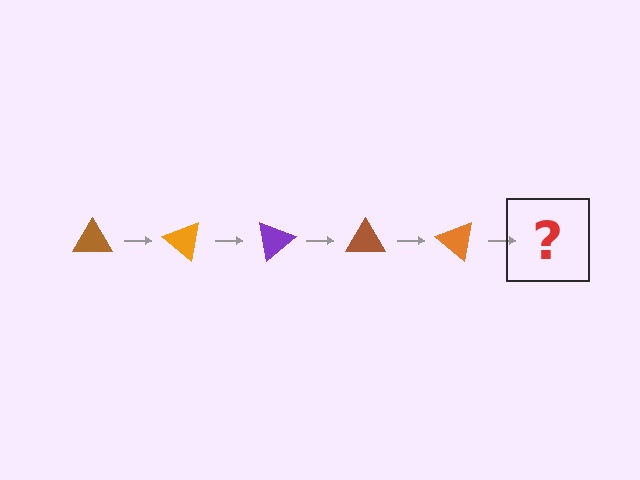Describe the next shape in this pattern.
It should be a purple triangle, rotated 200 degrees from the start.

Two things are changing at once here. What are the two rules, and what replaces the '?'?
The two rules are that it rotates 40 degrees each step and the color cycles through brown, orange, and purple. The '?' should be a purple triangle, rotated 200 degrees from the start.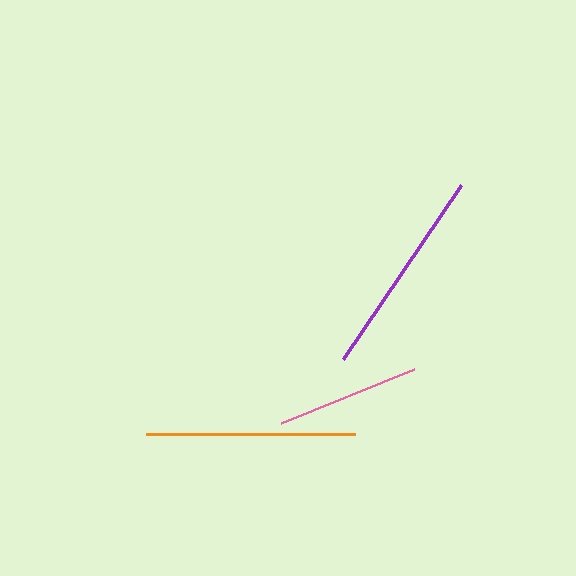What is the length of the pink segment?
The pink segment is approximately 143 pixels long.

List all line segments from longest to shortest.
From longest to shortest: purple, orange, pink.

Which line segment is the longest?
The purple line is the longest at approximately 210 pixels.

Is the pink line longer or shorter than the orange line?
The orange line is longer than the pink line.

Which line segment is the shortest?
The pink line is the shortest at approximately 143 pixels.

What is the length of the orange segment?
The orange segment is approximately 210 pixels long.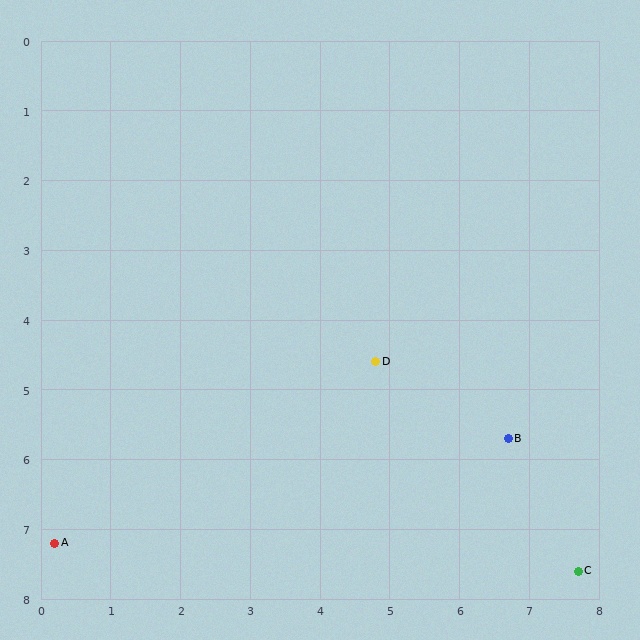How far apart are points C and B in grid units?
Points C and B are about 2.1 grid units apart.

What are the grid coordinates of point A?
Point A is at approximately (0.2, 7.2).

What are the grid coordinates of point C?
Point C is at approximately (7.7, 7.6).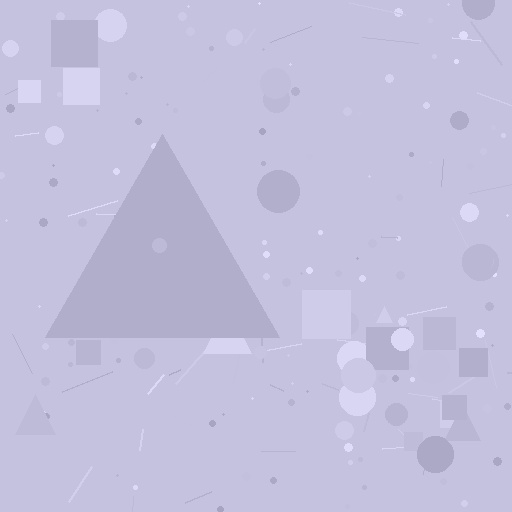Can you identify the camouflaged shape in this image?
The camouflaged shape is a triangle.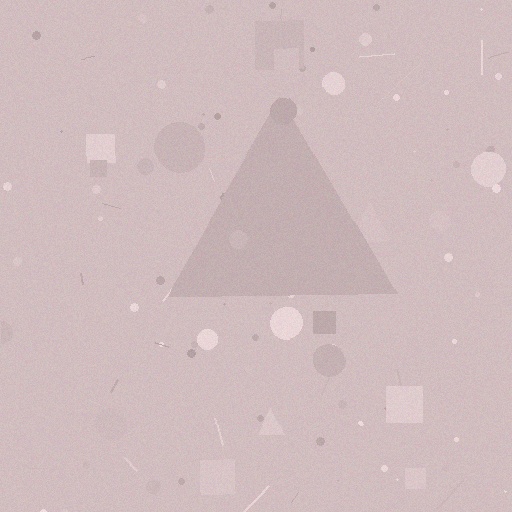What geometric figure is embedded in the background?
A triangle is embedded in the background.